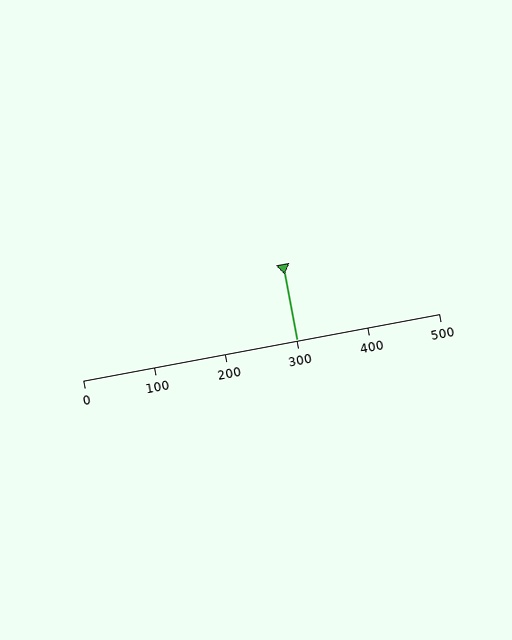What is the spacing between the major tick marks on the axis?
The major ticks are spaced 100 apart.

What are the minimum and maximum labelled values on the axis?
The axis runs from 0 to 500.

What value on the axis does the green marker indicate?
The marker indicates approximately 300.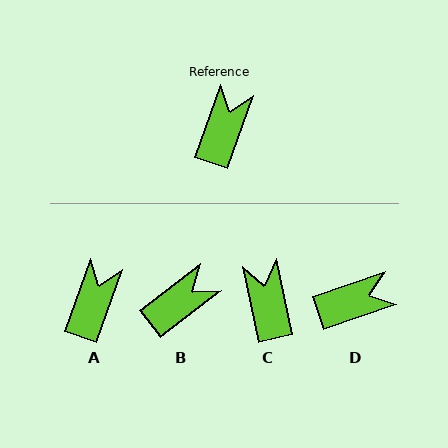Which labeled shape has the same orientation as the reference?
A.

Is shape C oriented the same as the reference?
No, it is off by about 32 degrees.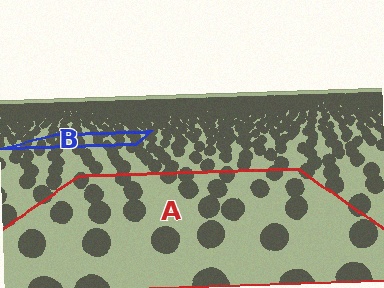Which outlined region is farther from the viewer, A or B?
Region B is farther from the viewer — the texture elements inside it appear smaller and more densely packed.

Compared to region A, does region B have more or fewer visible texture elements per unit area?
Region B has more texture elements per unit area — they are packed more densely because it is farther away.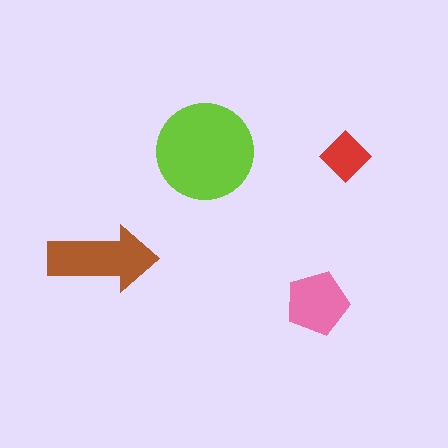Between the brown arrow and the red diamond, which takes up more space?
The brown arrow.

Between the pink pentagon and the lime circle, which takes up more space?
The lime circle.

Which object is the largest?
The lime circle.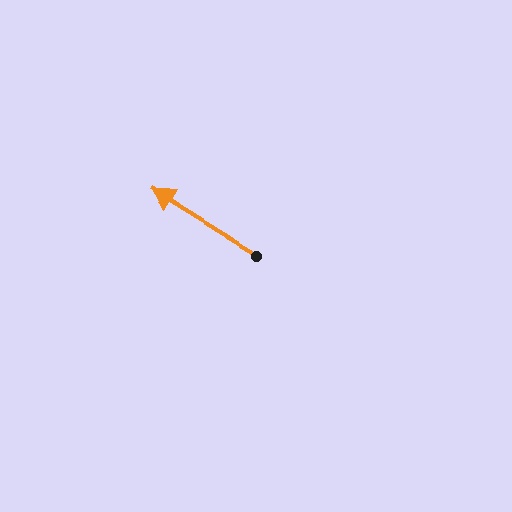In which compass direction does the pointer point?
Northwest.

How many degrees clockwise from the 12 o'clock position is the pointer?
Approximately 302 degrees.